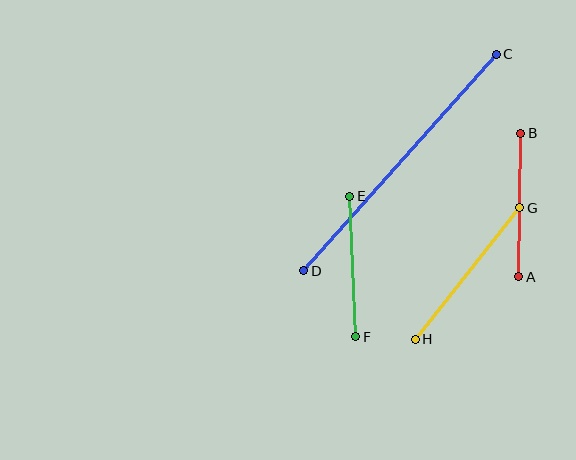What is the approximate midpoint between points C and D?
The midpoint is at approximately (400, 162) pixels.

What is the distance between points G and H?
The distance is approximately 168 pixels.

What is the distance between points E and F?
The distance is approximately 141 pixels.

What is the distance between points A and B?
The distance is approximately 144 pixels.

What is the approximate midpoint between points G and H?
The midpoint is at approximately (467, 274) pixels.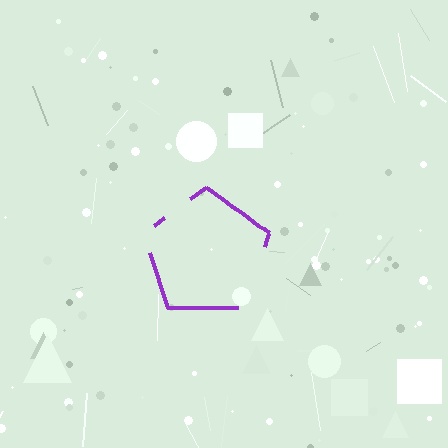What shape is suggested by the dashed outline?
The dashed outline suggests a pentagon.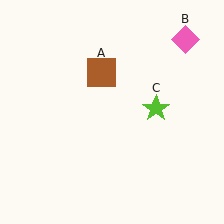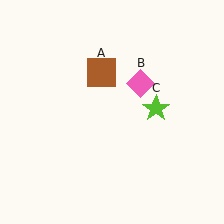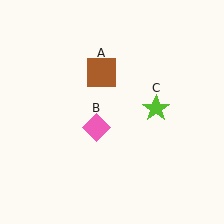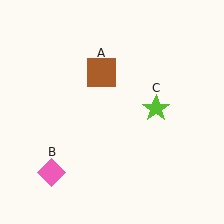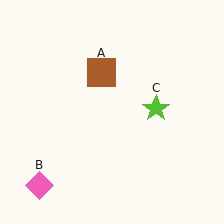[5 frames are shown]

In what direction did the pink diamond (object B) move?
The pink diamond (object B) moved down and to the left.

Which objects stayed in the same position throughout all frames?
Brown square (object A) and lime star (object C) remained stationary.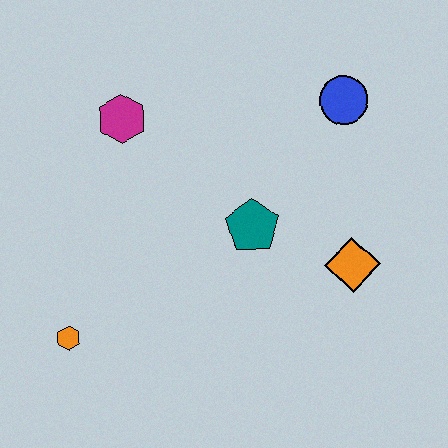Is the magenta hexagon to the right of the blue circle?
No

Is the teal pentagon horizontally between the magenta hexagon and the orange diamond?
Yes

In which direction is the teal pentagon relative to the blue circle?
The teal pentagon is below the blue circle.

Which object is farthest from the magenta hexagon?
The orange diamond is farthest from the magenta hexagon.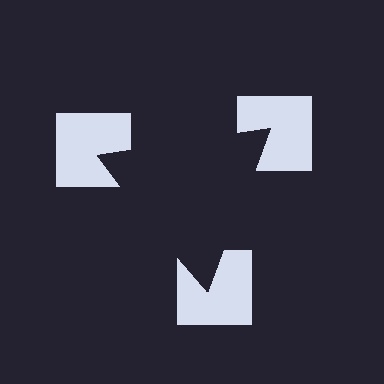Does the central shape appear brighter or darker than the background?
It typically appears slightly darker than the background, even though no actual brightness change is drawn.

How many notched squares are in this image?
There are 3 — one at each vertex of the illusory triangle.